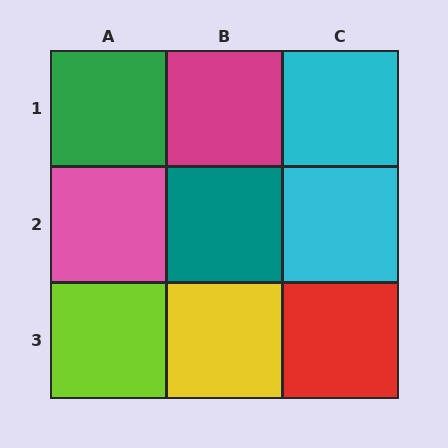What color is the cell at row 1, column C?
Cyan.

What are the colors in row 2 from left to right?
Pink, teal, cyan.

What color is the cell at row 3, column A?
Lime.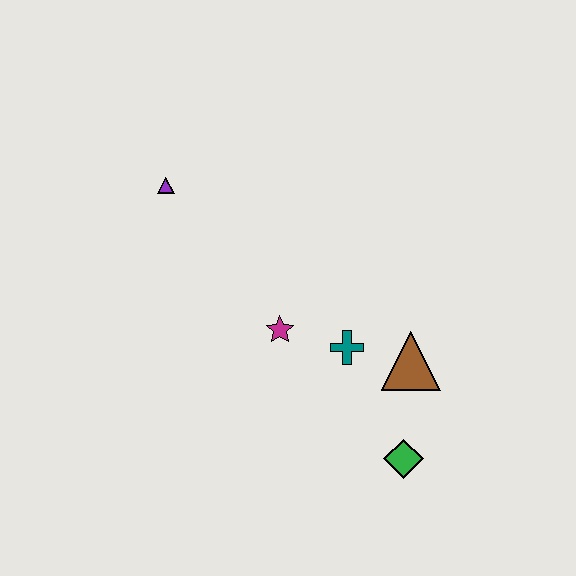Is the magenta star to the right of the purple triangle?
Yes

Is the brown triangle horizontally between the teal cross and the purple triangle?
No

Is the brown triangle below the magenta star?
Yes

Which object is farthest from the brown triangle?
The purple triangle is farthest from the brown triangle.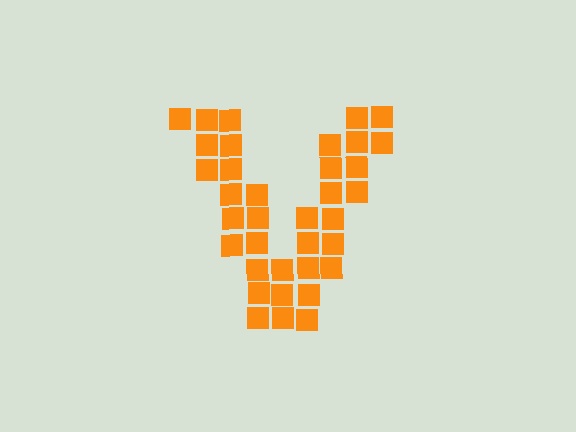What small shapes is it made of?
It is made of small squares.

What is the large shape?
The large shape is the letter V.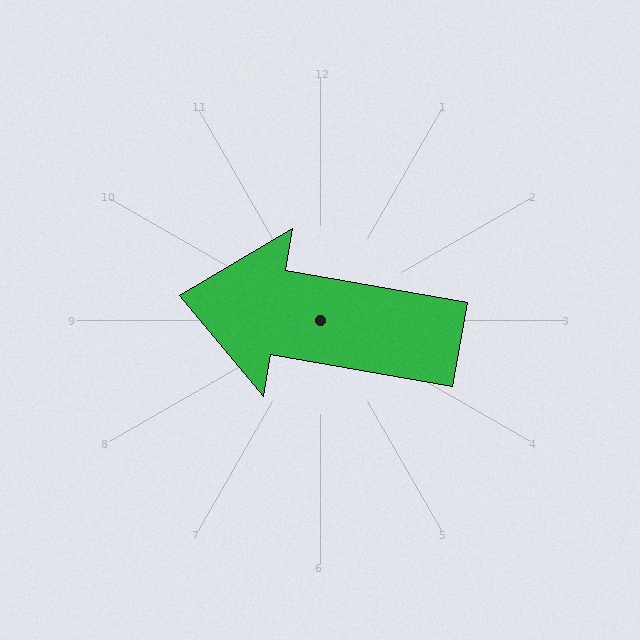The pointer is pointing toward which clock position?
Roughly 9 o'clock.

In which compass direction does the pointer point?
West.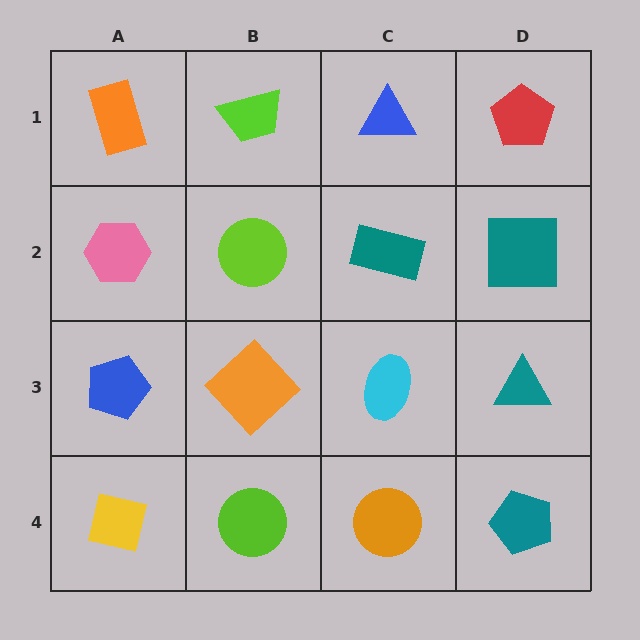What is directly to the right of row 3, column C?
A teal triangle.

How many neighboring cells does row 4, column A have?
2.